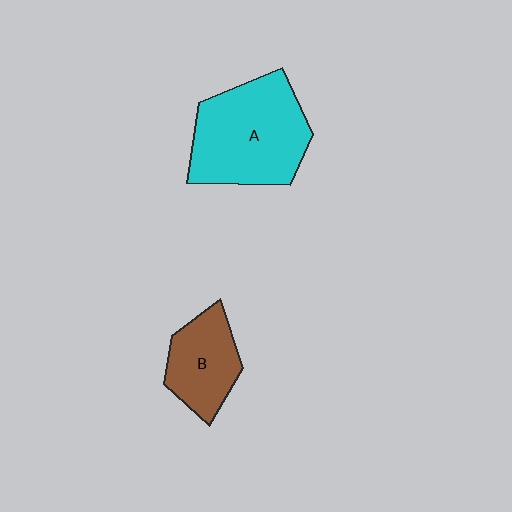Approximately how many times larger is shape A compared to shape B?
Approximately 1.8 times.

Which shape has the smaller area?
Shape B (brown).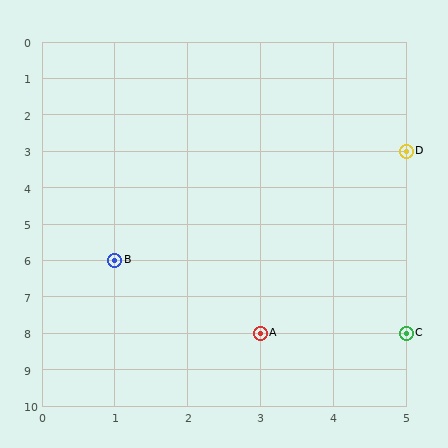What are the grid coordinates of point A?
Point A is at grid coordinates (3, 8).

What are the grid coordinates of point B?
Point B is at grid coordinates (1, 6).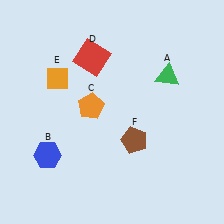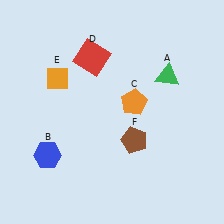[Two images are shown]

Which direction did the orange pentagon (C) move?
The orange pentagon (C) moved right.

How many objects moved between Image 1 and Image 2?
1 object moved between the two images.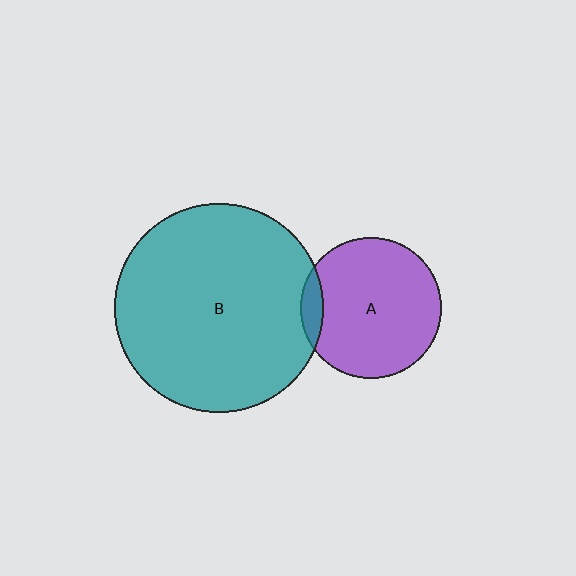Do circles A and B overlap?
Yes.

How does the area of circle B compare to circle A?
Approximately 2.2 times.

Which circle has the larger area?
Circle B (teal).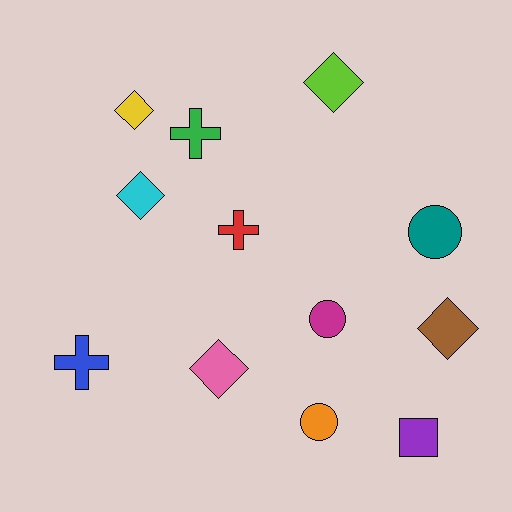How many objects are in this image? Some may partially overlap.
There are 12 objects.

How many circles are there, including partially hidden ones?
There are 3 circles.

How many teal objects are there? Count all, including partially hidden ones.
There is 1 teal object.